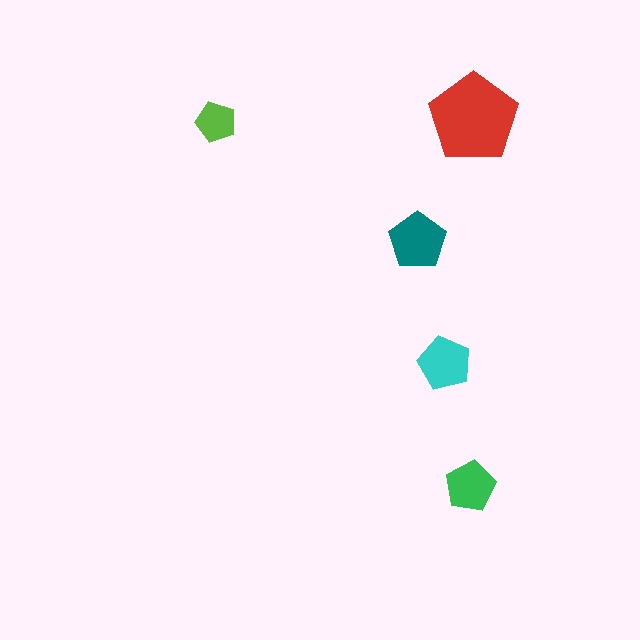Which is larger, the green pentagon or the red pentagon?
The red one.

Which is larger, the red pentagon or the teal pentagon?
The red one.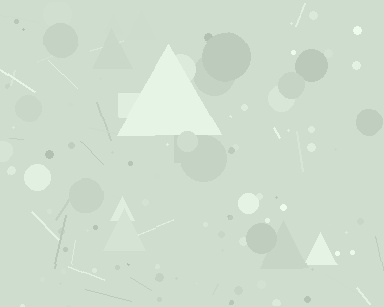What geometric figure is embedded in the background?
A triangle is embedded in the background.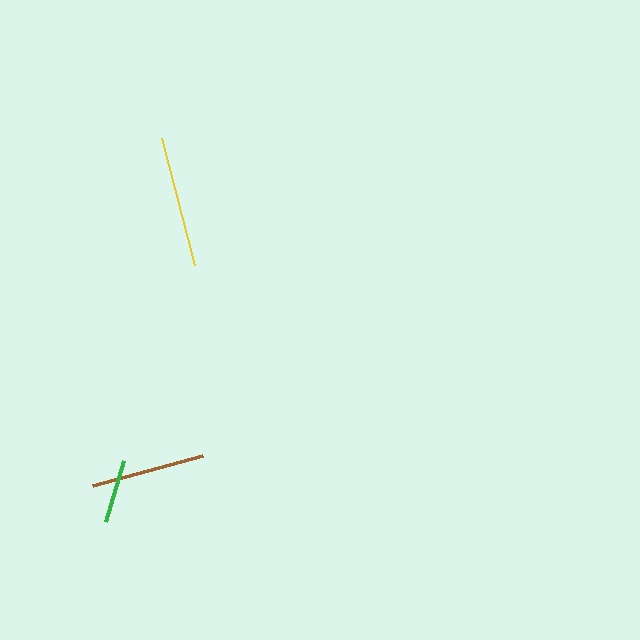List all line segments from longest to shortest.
From longest to shortest: yellow, brown, green.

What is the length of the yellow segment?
The yellow segment is approximately 131 pixels long.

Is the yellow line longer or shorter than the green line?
The yellow line is longer than the green line.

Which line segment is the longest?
The yellow line is the longest at approximately 131 pixels.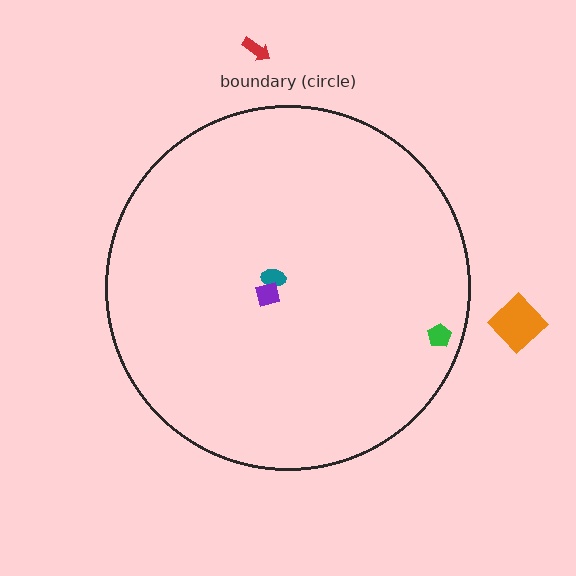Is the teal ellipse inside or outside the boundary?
Inside.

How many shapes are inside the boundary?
3 inside, 2 outside.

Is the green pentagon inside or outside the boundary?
Inside.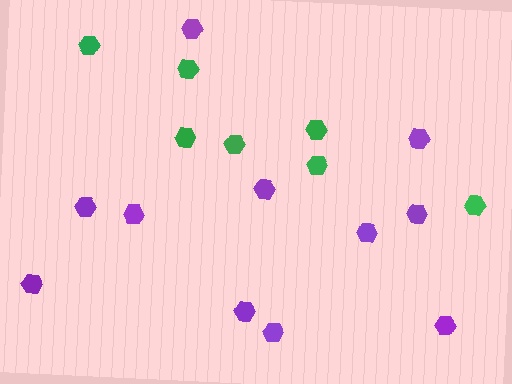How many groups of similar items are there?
There are 2 groups: one group of purple hexagons (11) and one group of green hexagons (7).